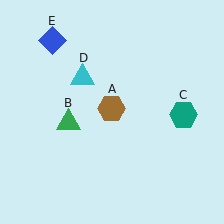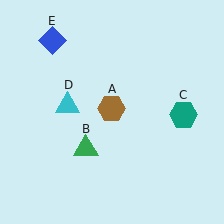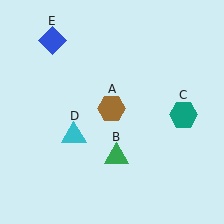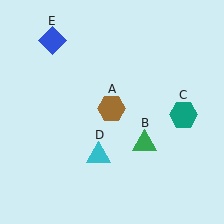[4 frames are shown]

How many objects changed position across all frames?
2 objects changed position: green triangle (object B), cyan triangle (object D).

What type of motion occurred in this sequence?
The green triangle (object B), cyan triangle (object D) rotated counterclockwise around the center of the scene.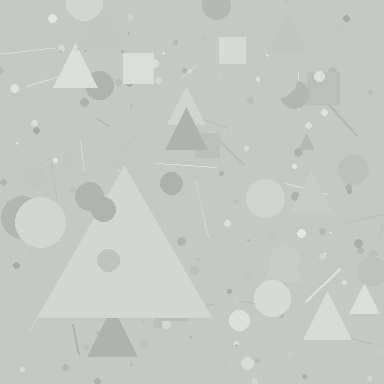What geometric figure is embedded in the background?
A triangle is embedded in the background.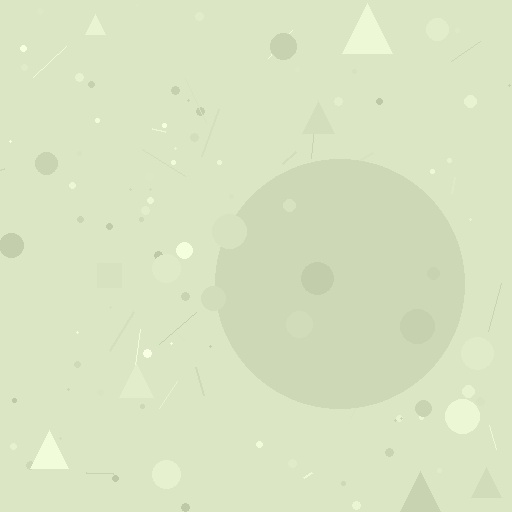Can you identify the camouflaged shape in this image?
The camouflaged shape is a circle.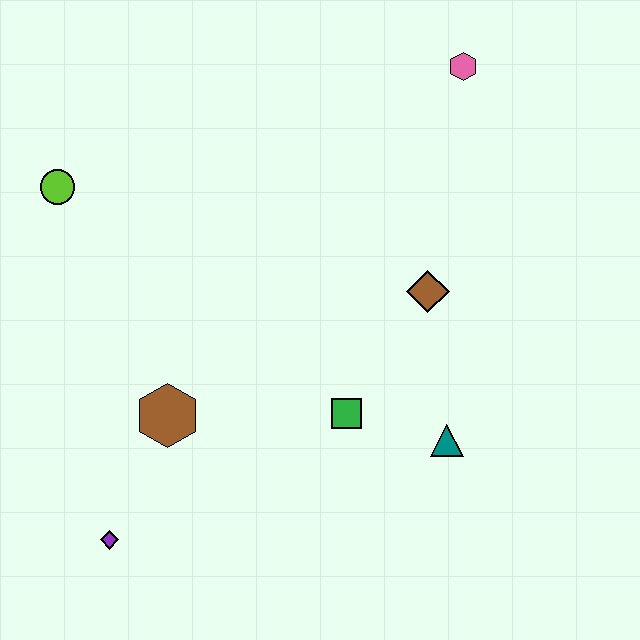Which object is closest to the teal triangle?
The green square is closest to the teal triangle.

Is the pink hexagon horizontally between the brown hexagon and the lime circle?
No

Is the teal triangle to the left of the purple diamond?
No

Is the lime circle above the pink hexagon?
No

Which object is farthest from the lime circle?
The teal triangle is farthest from the lime circle.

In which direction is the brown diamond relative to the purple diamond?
The brown diamond is to the right of the purple diamond.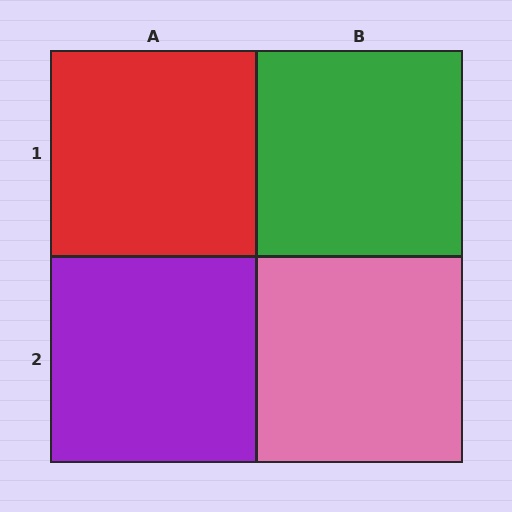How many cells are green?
1 cell is green.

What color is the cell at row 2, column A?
Purple.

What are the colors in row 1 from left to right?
Red, green.